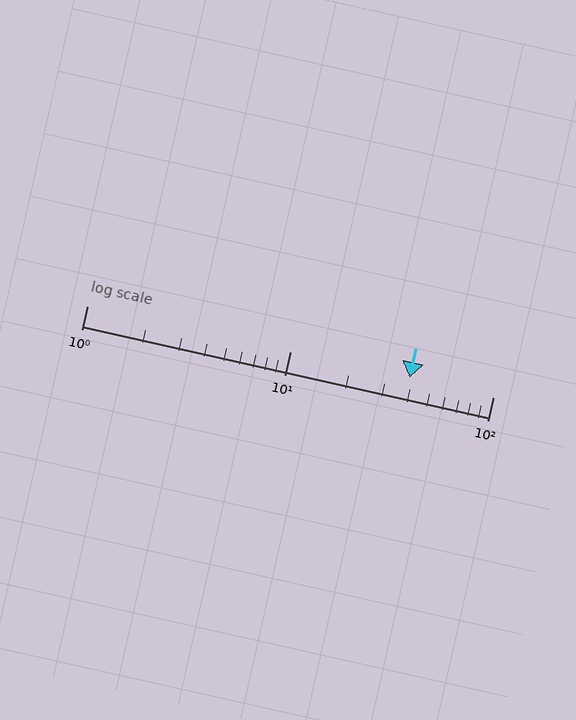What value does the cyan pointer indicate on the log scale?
The pointer indicates approximately 39.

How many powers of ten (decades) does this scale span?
The scale spans 2 decades, from 1 to 100.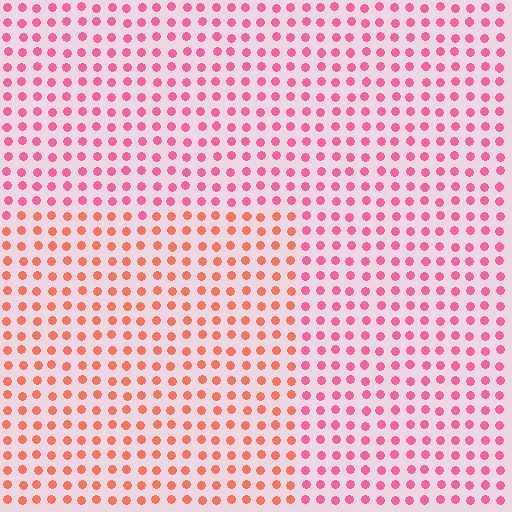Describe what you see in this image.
The image is filled with small pink elements in a uniform arrangement. A rectangle-shaped region is visible where the elements are tinted to a slightly different hue, forming a subtle color boundary.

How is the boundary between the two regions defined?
The boundary is defined purely by a slight shift in hue (about 34 degrees). Spacing, size, and orientation are identical on both sides.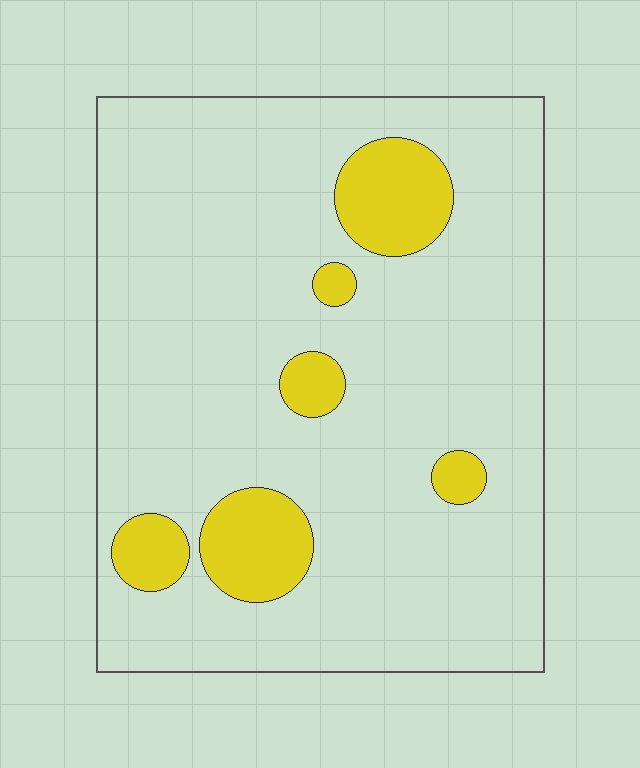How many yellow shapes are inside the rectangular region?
6.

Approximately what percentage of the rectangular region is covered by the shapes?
Approximately 15%.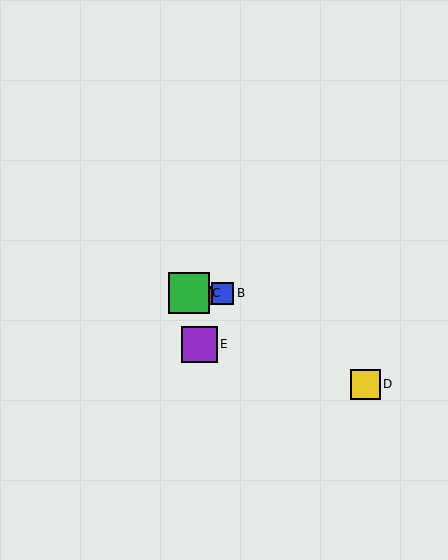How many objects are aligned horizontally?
3 objects (A, B, C) are aligned horizontally.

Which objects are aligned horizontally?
Objects A, B, C are aligned horizontally.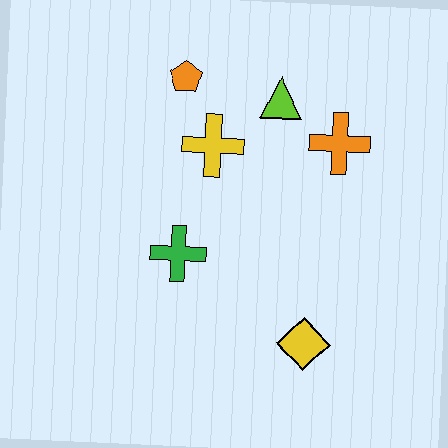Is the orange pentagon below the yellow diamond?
No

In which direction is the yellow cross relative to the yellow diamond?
The yellow cross is above the yellow diamond.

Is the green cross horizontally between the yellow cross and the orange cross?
No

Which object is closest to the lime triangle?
The orange cross is closest to the lime triangle.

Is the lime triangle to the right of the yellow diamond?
No